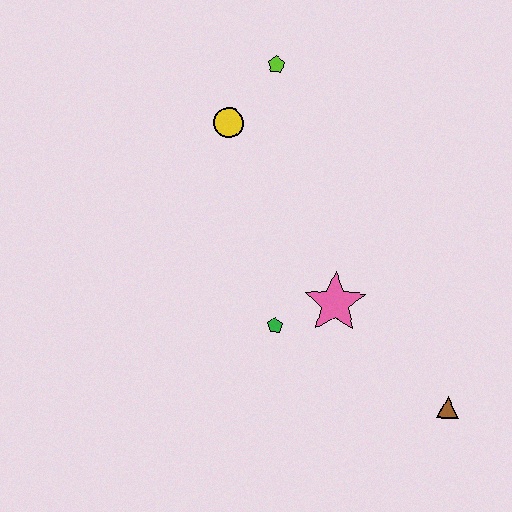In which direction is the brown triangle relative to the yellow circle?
The brown triangle is below the yellow circle.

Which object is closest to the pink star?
The green pentagon is closest to the pink star.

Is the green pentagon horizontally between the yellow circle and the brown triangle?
Yes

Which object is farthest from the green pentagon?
The lime pentagon is farthest from the green pentagon.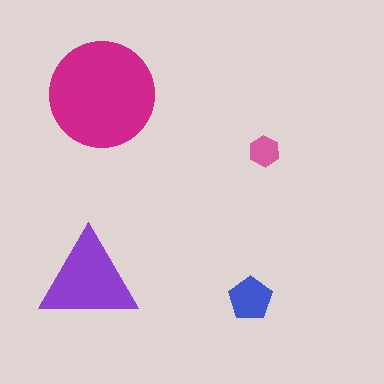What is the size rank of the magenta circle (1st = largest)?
1st.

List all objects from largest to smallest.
The magenta circle, the purple triangle, the blue pentagon, the pink hexagon.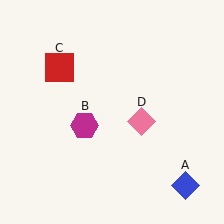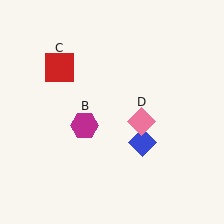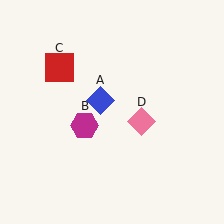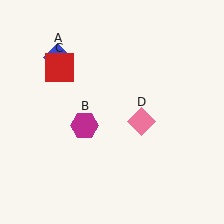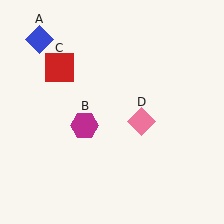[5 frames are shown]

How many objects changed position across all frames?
1 object changed position: blue diamond (object A).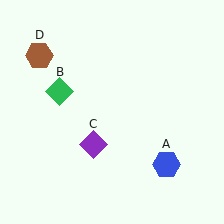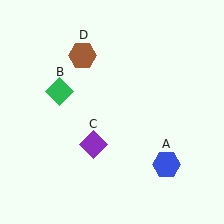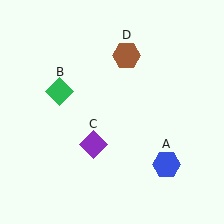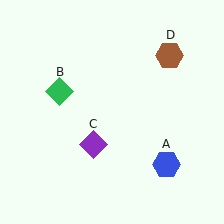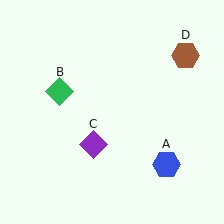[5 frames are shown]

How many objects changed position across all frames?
1 object changed position: brown hexagon (object D).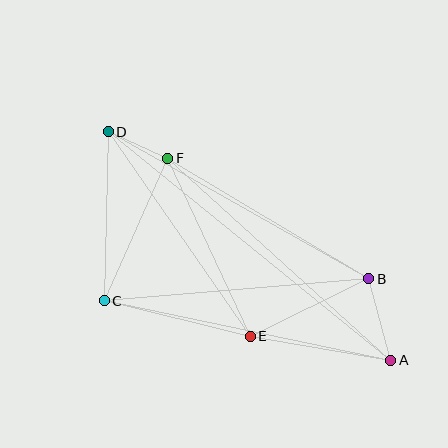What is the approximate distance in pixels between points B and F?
The distance between B and F is approximately 234 pixels.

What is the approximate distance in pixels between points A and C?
The distance between A and C is approximately 293 pixels.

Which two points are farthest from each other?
Points A and D are farthest from each other.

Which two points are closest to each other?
Points D and F are closest to each other.